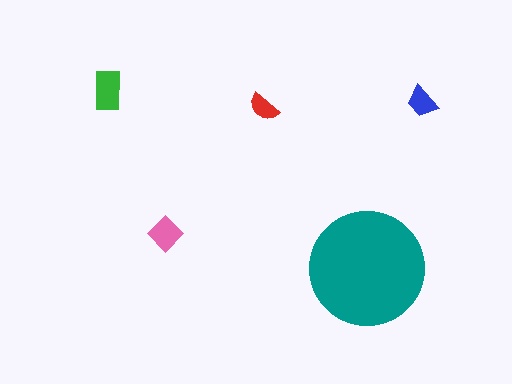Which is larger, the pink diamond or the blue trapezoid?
The pink diamond.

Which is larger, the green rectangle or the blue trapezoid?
The green rectangle.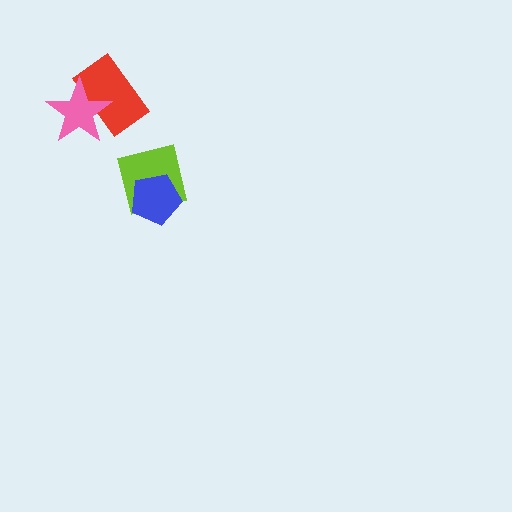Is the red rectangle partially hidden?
Yes, it is partially covered by another shape.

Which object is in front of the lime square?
The blue pentagon is in front of the lime square.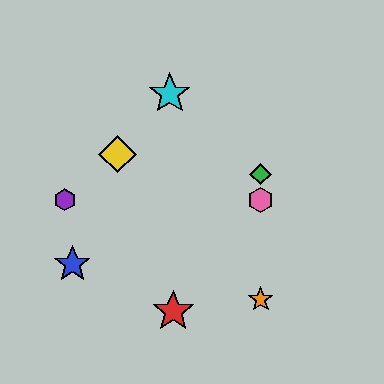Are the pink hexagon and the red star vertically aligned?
No, the pink hexagon is at x≈261 and the red star is at x≈173.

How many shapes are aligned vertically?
3 shapes (the green diamond, the orange star, the pink hexagon) are aligned vertically.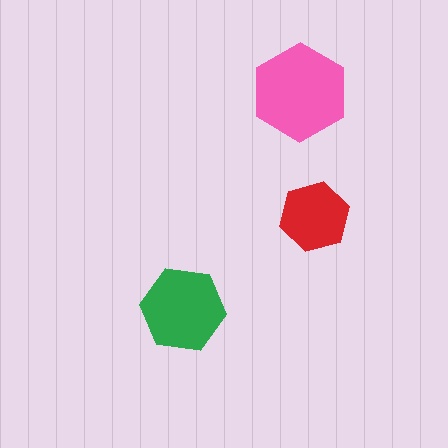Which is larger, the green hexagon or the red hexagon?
The green one.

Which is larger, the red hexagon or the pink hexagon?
The pink one.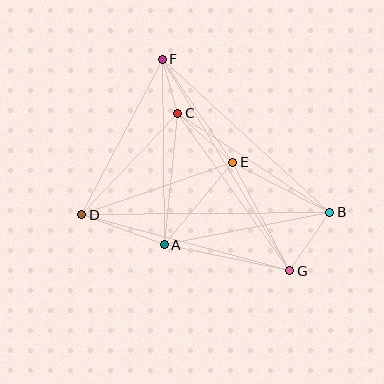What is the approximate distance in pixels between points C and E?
The distance between C and E is approximately 74 pixels.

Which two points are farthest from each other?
Points B and D are farthest from each other.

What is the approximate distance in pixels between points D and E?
The distance between D and E is approximately 160 pixels.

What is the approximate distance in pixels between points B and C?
The distance between B and C is approximately 181 pixels.